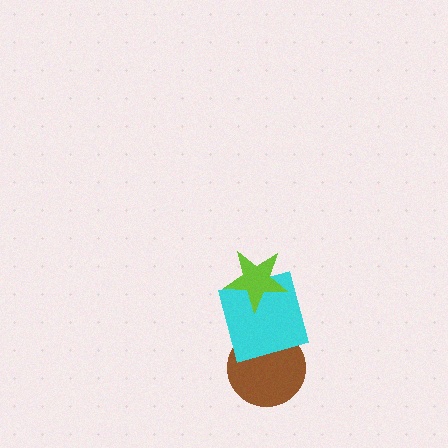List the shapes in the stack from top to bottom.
From top to bottom: the lime star, the cyan square, the brown circle.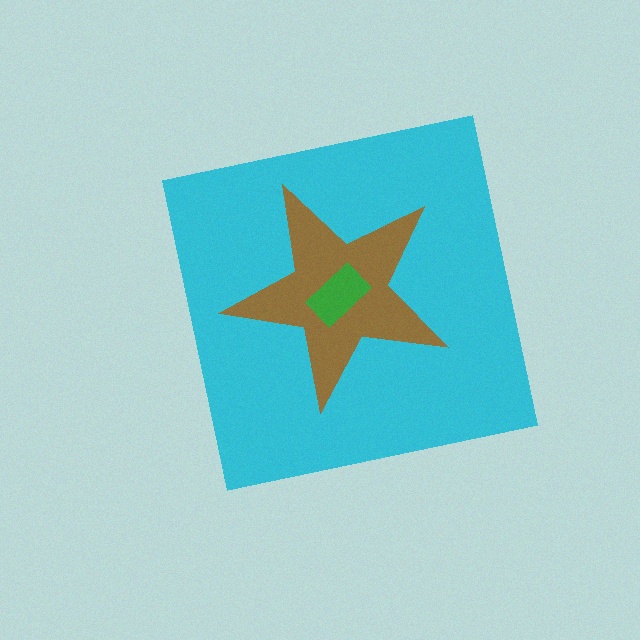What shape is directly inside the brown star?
The green rectangle.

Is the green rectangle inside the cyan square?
Yes.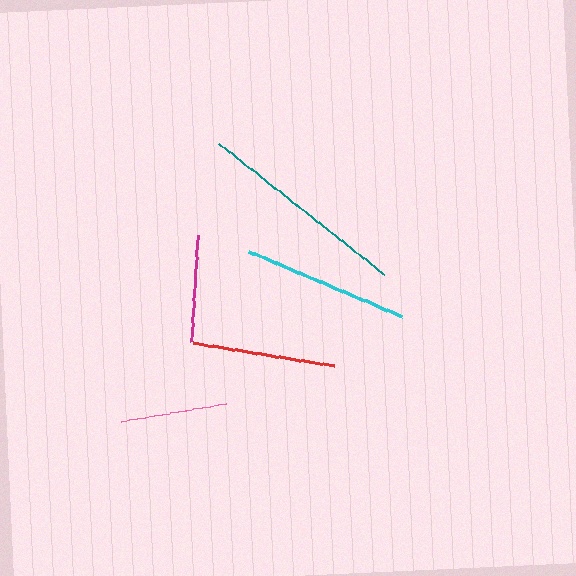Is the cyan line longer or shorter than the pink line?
The cyan line is longer than the pink line.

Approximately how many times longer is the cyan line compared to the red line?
The cyan line is approximately 1.2 times the length of the red line.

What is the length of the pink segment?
The pink segment is approximately 106 pixels long.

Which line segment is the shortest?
The pink line is the shortest at approximately 106 pixels.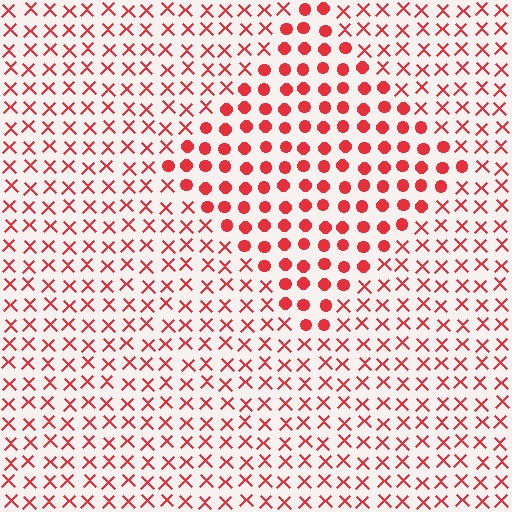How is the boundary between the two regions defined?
The boundary is defined by a change in element shape: circles inside vs. X marks outside. All elements share the same color and spacing.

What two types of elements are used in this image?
The image uses circles inside the diamond region and X marks outside it.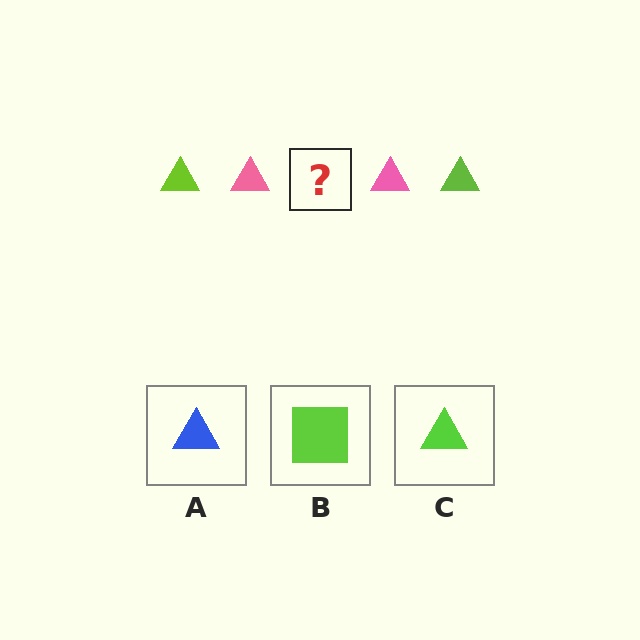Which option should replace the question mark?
Option C.